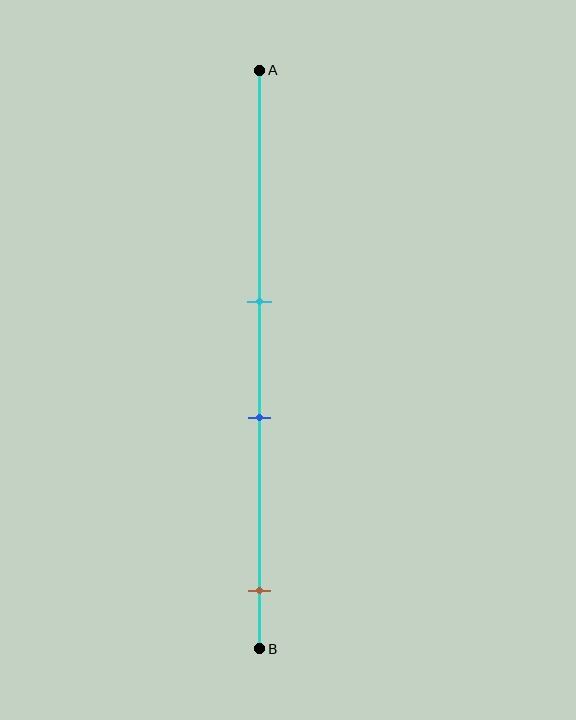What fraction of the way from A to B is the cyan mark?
The cyan mark is approximately 40% (0.4) of the way from A to B.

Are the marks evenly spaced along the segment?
No, the marks are not evenly spaced.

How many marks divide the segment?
There are 3 marks dividing the segment.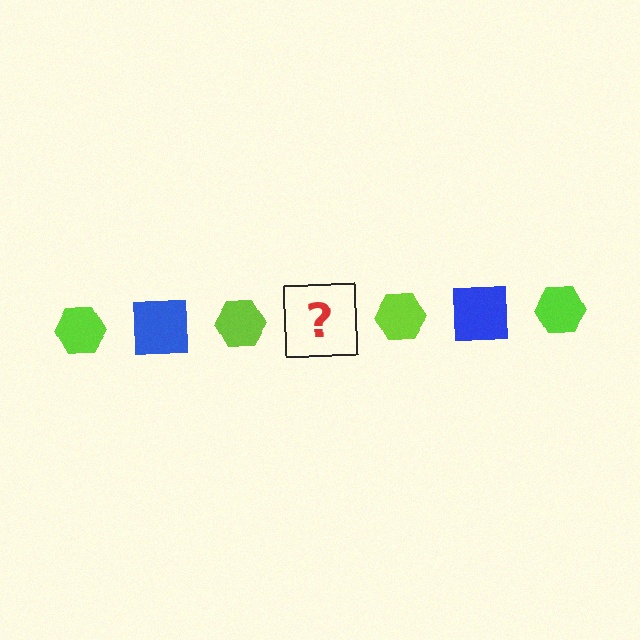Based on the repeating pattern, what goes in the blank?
The blank should be a blue square.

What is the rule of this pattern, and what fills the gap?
The rule is that the pattern alternates between lime hexagon and blue square. The gap should be filled with a blue square.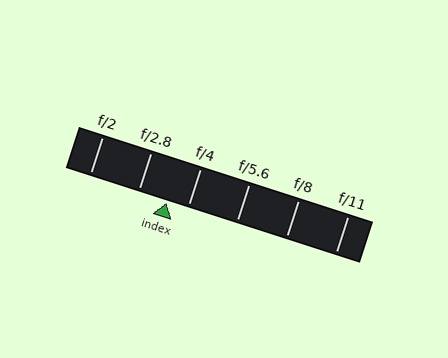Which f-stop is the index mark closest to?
The index mark is closest to f/4.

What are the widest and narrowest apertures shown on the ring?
The widest aperture shown is f/2 and the narrowest is f/11.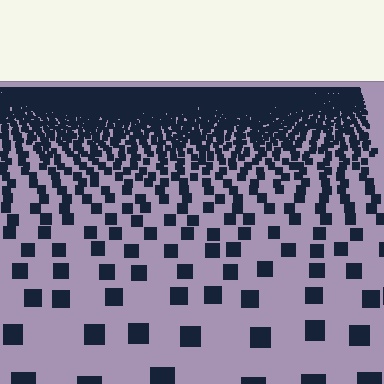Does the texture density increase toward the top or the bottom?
Density increases toward the top.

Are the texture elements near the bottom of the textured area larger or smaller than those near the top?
Larger. Near the bottom, elements are closer to the viewer and appear at a bigger on-screen size.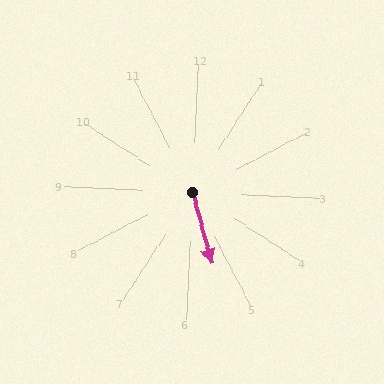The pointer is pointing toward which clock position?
Roughly 5 o'clock.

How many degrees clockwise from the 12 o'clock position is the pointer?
Approximately 162 degrees.